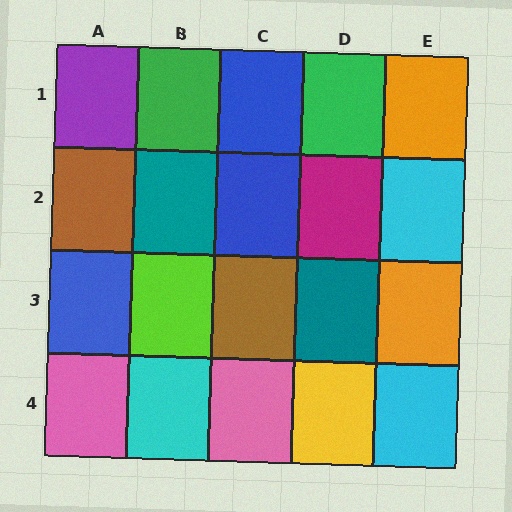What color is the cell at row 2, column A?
Brown.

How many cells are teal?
2 cells are teal.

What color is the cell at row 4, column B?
Cyan.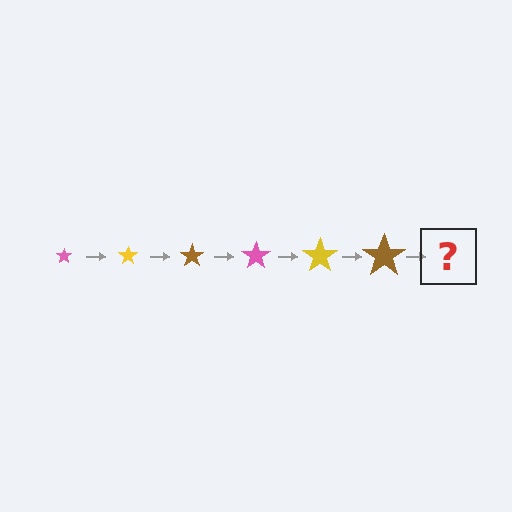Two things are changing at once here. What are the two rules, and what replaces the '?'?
The two rules are that the star grows larger each step and the color cycles through pink, yellow, and brown. The '?' should be a pink star, larger than the previous one.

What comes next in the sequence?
The next element should be a pink star, larger than the previous one.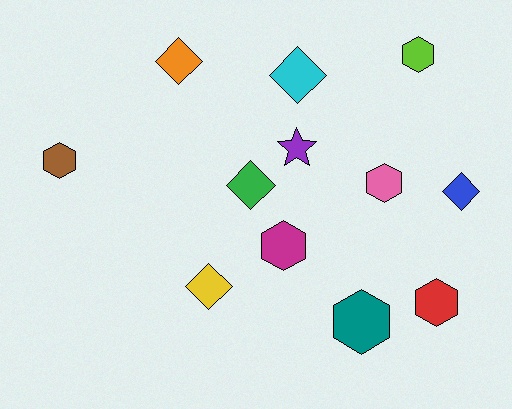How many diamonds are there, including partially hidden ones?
There are 5 diamonds.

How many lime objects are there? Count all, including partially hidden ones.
There is 1 lime object.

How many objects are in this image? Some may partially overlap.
There are 12 objects.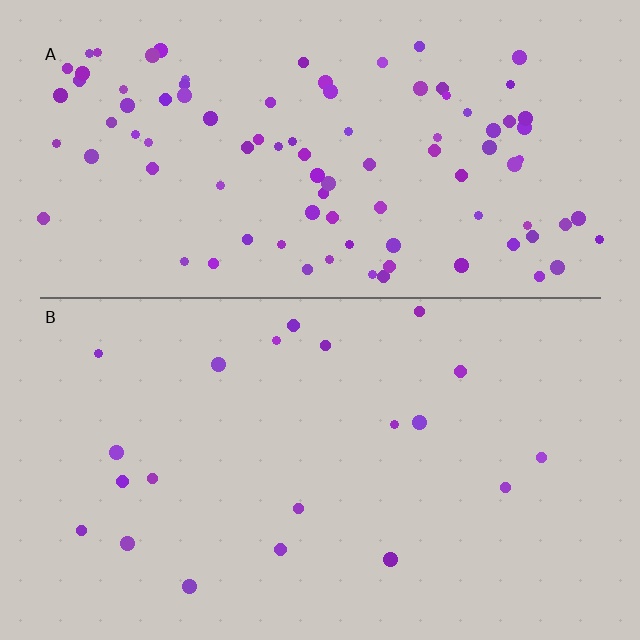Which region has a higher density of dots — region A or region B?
A (the top).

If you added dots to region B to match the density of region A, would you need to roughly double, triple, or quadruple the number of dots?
Approximately quadruple.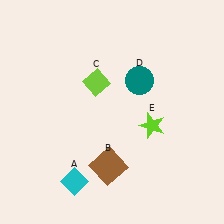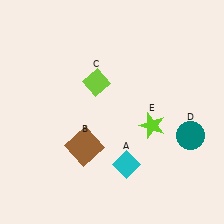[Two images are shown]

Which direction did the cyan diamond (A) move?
The cyan diamond (A) moved right.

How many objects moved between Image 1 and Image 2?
3 objects moved between the two images.